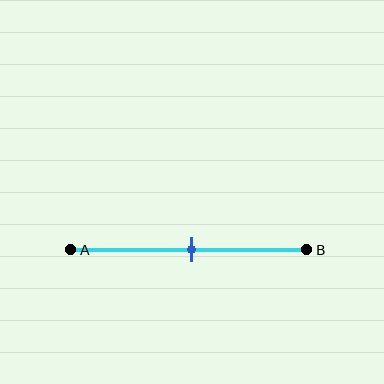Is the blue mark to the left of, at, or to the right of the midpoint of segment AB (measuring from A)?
The blue mark is approximately at the midpoint of segment AB.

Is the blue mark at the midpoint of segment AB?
Yes, the mark is approximately at the midpoint.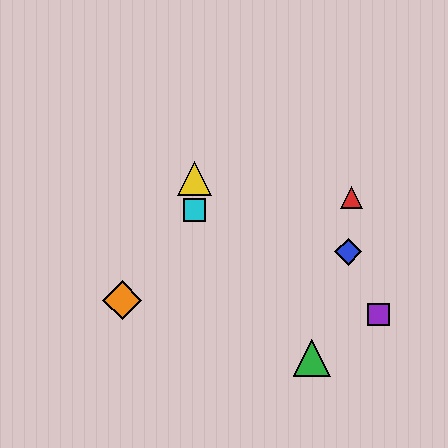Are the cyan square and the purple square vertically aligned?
No, the cyan square is at x≈195 and the purple square is at x≈378.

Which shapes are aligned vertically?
The yellow triangle, the cyan square are aligned vertically.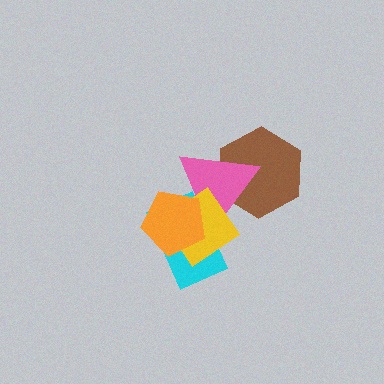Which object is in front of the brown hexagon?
The pink triangle is in front of the brown hexagon.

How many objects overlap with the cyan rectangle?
3 objects overlap with the cyan rectangle.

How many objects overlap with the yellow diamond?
3 objects overlap with the yellow diamond.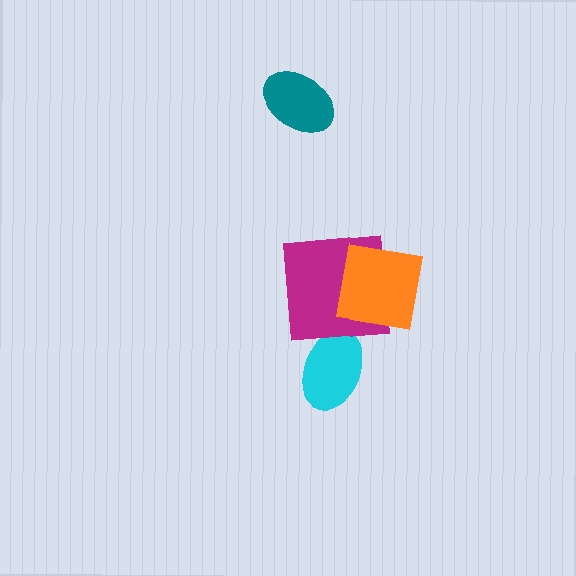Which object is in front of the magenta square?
The orange square is in front of the magenta square.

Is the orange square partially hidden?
No, no other shape covers it.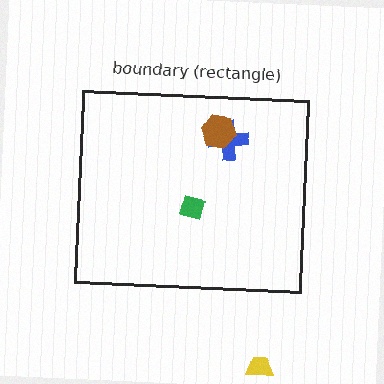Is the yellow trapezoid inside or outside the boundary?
Outside.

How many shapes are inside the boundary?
3 inside, 1 outside.